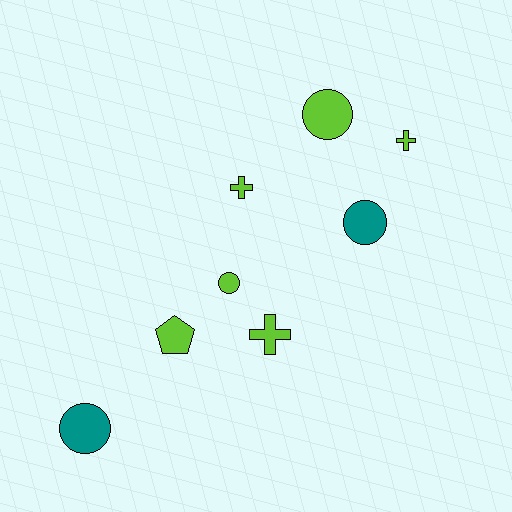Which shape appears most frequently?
Circle, with 4 objects.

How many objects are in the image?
There are 8 objects.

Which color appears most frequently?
Lime, with 6 objects.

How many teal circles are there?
There are 2 teal circles.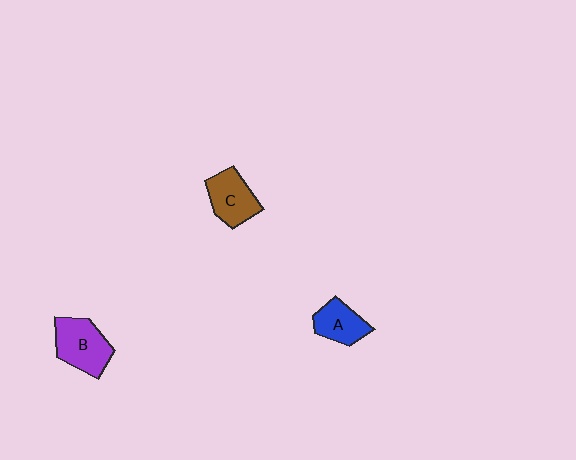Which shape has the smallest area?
Shape A (blue).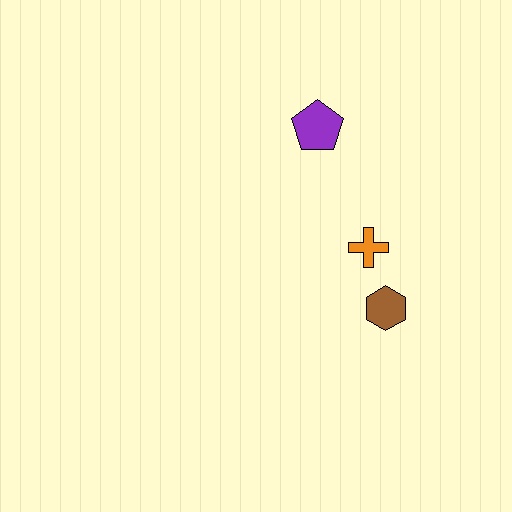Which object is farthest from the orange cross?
The purple pentagon is farthest from the orange cross.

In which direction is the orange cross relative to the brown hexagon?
The orange cross is above the brown hexagon.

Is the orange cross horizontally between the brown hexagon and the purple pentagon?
Yes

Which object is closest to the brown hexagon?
The orange cross is closest to the brown hexagon.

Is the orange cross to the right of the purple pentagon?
Yes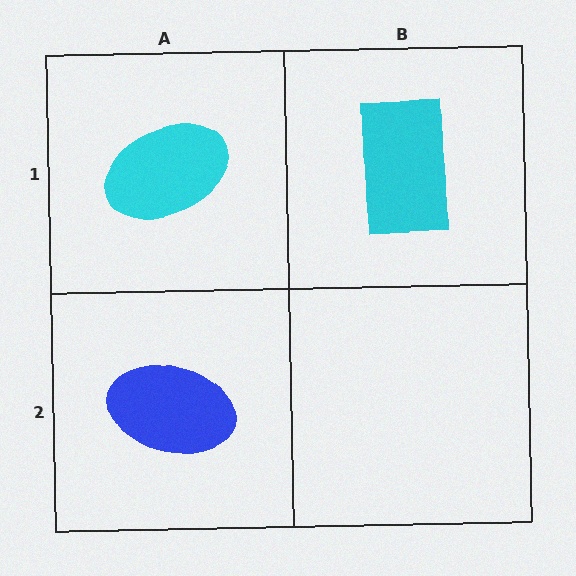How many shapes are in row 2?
1 shape.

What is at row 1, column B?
A cyan rectangle.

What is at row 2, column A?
A blue ellipse.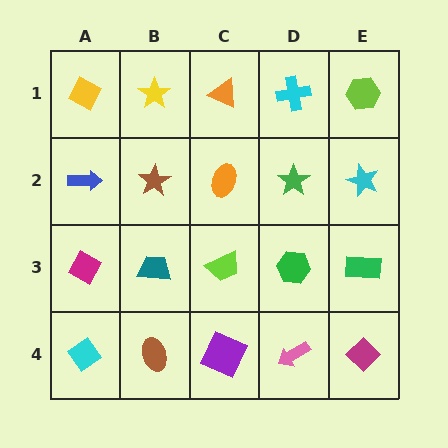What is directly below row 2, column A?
A magenta diamond.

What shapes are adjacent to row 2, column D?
A cyan cross (row 1, column D), a green hexagon (row 3, column D), an orange ellipse (row 2, column C), a cyan star (row 2, column E).